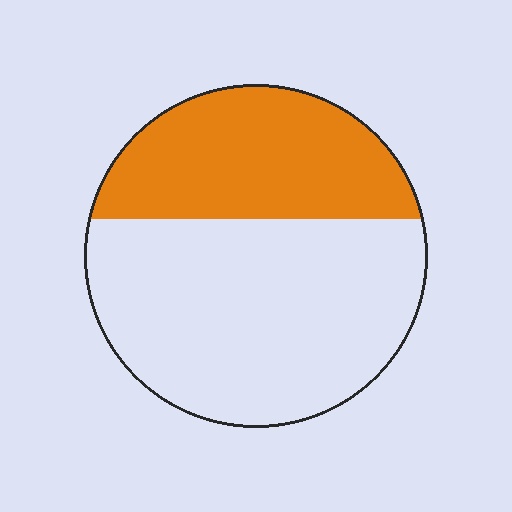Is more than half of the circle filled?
No.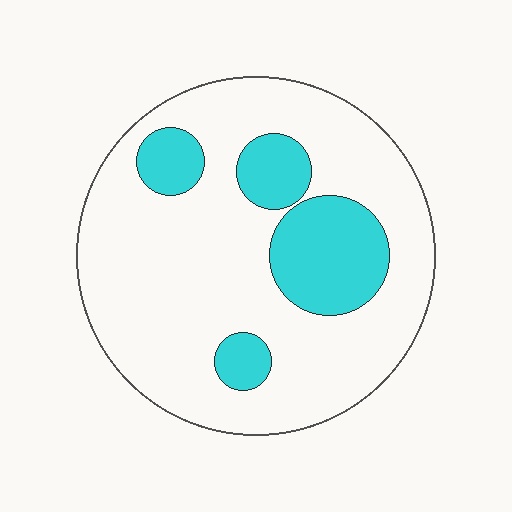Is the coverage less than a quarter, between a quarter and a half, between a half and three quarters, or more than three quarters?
Less than a quarter.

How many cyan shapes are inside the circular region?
4.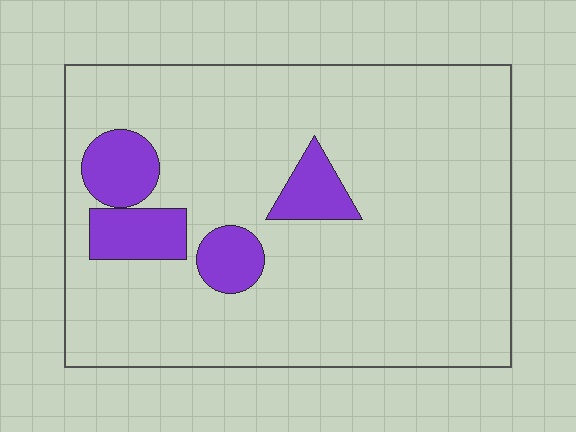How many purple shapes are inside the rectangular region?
4.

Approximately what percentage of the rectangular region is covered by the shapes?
Approximately 15%.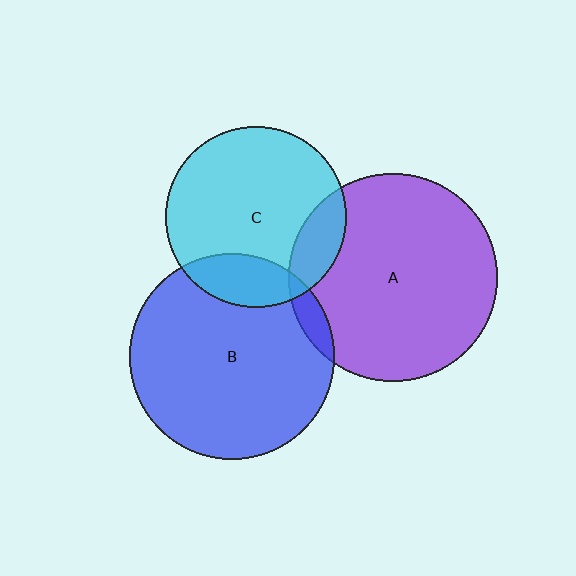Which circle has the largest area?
Circle A (purple).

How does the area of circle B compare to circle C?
Approximately 1.3 times.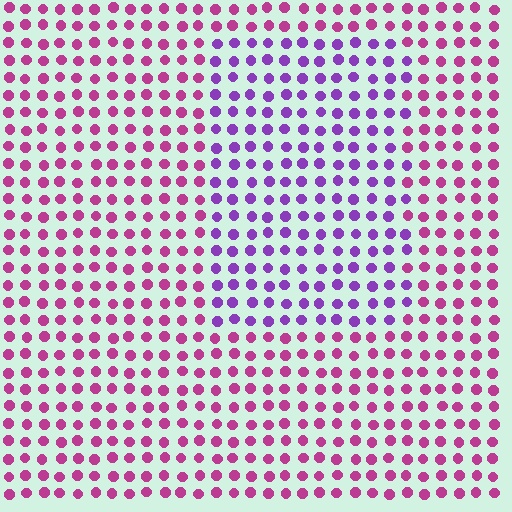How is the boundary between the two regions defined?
The boundary is defined purely by a slight shift in hue (about 42 degrees). Spacing, size, and orientation are identical on both sides.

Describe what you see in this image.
The image is filled with small magenta elements in a uniform arrangement. A rectangle-shaped region is visible where the elements are tinted to a slightly different hue, forming a subtle color boundary.